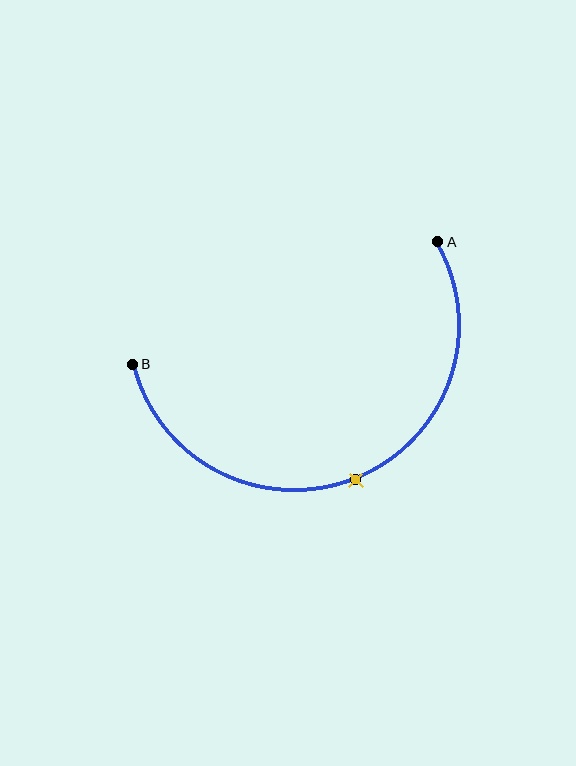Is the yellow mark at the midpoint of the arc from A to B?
Yes. The yellow mark lies on the arc at equal arc-length from both A and B — it is the arc midpoint.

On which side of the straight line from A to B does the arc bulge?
The arc bulges below the straight line connecting A and B.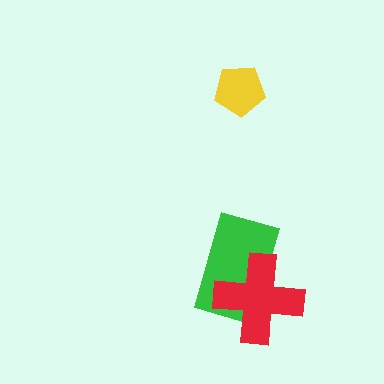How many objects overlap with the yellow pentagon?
0 objects overlap with the yellow pentagon.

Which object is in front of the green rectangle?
The red cross is in front of the green rectangle.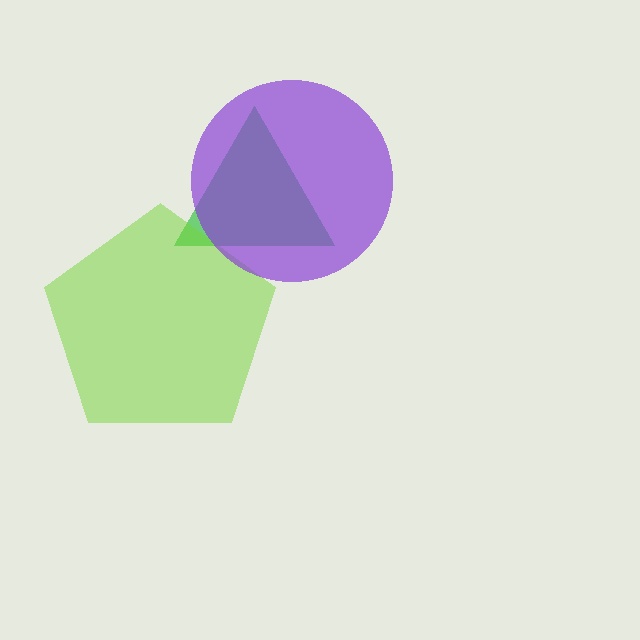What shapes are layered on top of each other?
The layered shapes are: a green triangle, a lime pentagon, a purple circle.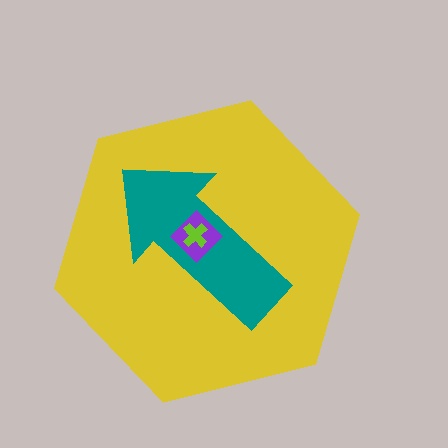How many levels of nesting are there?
4.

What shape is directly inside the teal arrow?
The purple diamond.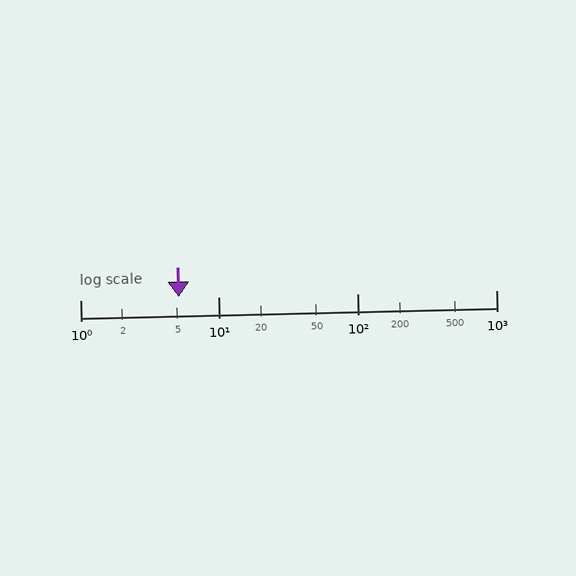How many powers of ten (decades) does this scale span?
The scale spans 3 decades, from 1 to 1000.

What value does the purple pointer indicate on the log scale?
The pointer indicates approximately 5.1.